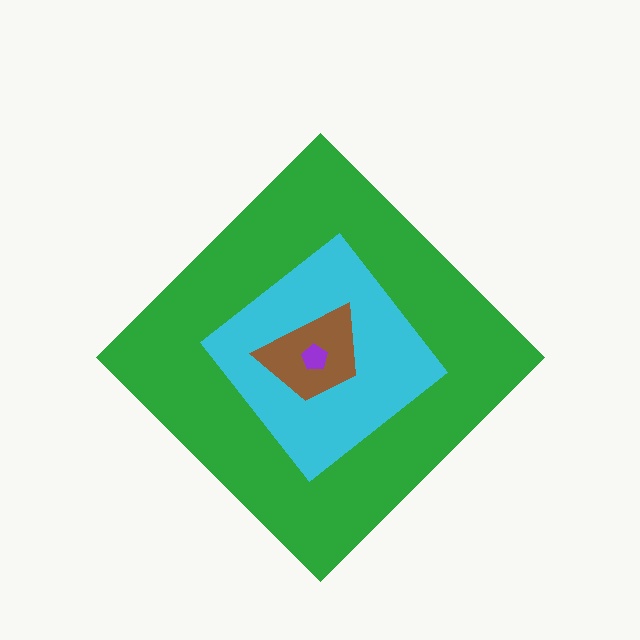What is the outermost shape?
The green diamond.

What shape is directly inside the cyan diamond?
The brown trapezoid.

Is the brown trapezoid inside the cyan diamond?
Yes.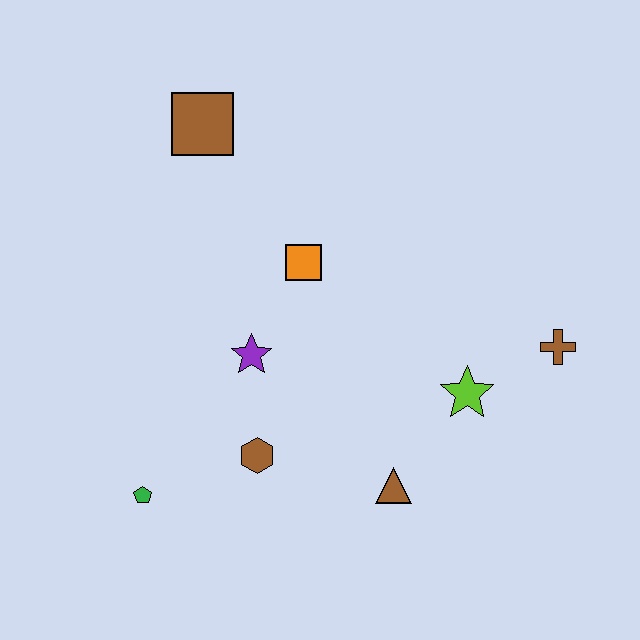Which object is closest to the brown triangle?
The lime star is closest to the brown triangle.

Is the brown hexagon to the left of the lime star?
Yes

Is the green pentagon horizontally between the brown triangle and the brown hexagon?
No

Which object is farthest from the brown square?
The brown cross is farthest from the brown square.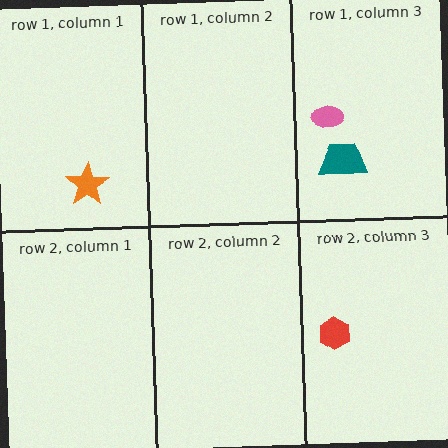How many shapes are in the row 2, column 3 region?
1.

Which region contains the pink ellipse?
The row 1, column 3 region.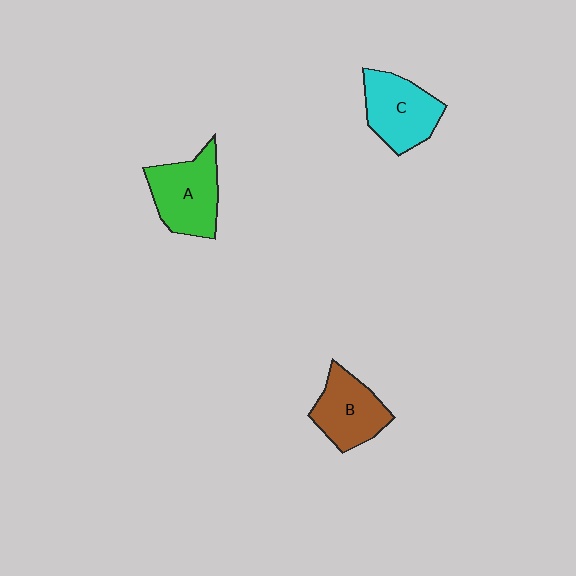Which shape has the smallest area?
Shape B (brown).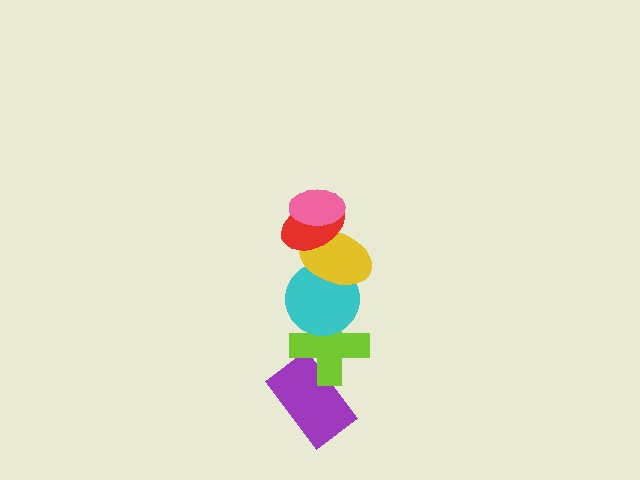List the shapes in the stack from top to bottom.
From top to bottom: the pink ellipse, the red ellipse, the yellow ellipse, the cyan circle, the lime cross, the purple rectangle.